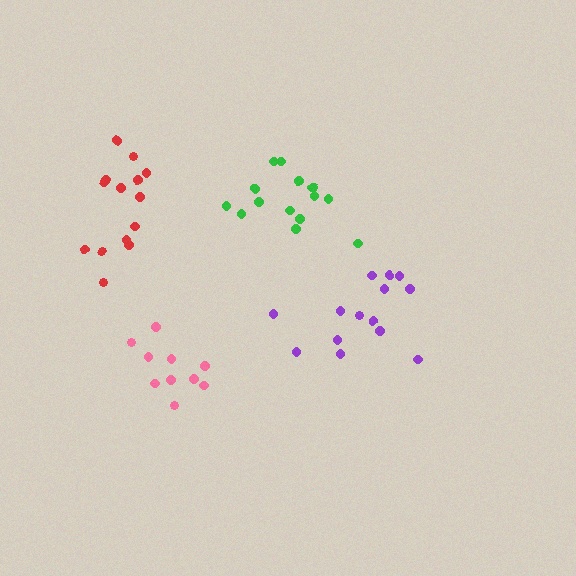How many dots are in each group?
Group 1: 14 dots, Group 2: 15 dots, Group 3: 14 dots, Group 4: 10 dots (53 total).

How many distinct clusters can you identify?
There are 4 distinct clusters.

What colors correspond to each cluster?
The clusters are colored: red, green, purple, pink.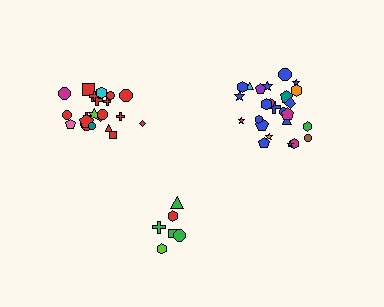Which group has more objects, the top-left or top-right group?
The top-right group.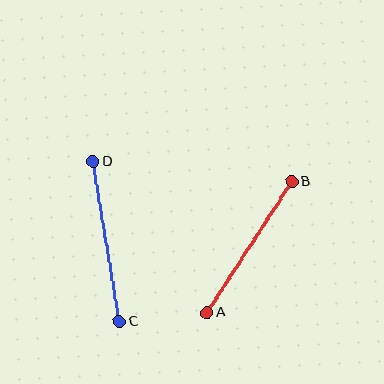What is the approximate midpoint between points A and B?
The midpoint is at approximately (249, 247) pixels.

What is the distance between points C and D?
The distance is approximately 162 pixels.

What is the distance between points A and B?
The distance is approximately 156 pixels.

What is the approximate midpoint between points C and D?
The midpoint is at approximately (106, 242) pixels.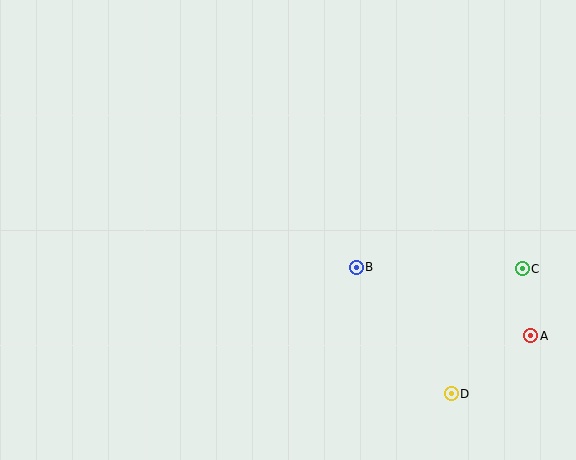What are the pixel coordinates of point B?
Point B is at (356, 267).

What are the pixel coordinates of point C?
Point C is at (522, 269).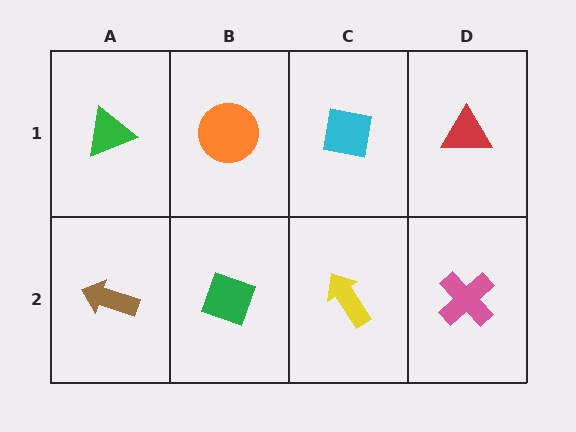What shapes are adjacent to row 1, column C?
A yellow arrow (row 2, column C), an orange circle (row 1, column B), a red triangle (row 1, column D).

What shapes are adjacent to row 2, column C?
A cyan square (row 1, column C), a green diamond (row 2, column B), a pink cross (row 2, column D).